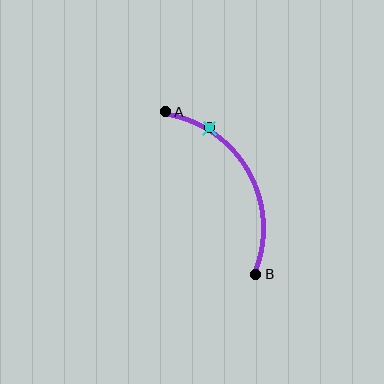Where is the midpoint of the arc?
The arc midpoint is the point on the curve farthest from the straight line joining A and B. It sits to the right of that line.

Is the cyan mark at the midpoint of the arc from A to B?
No. The cyan mark lies on the arc but is closer to endpoint A. The arc midpoint would be at the point on the curve equidistant along the arc from both A and B.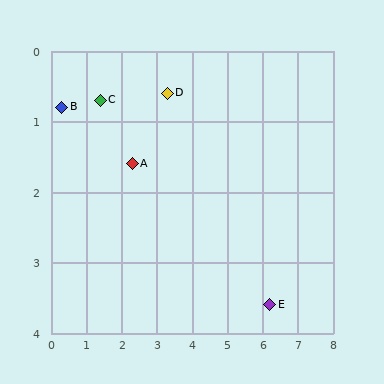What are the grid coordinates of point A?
Point A is at approximately (2.3, 1.6).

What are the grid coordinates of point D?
Point D is at approximately (3.3, 0.6).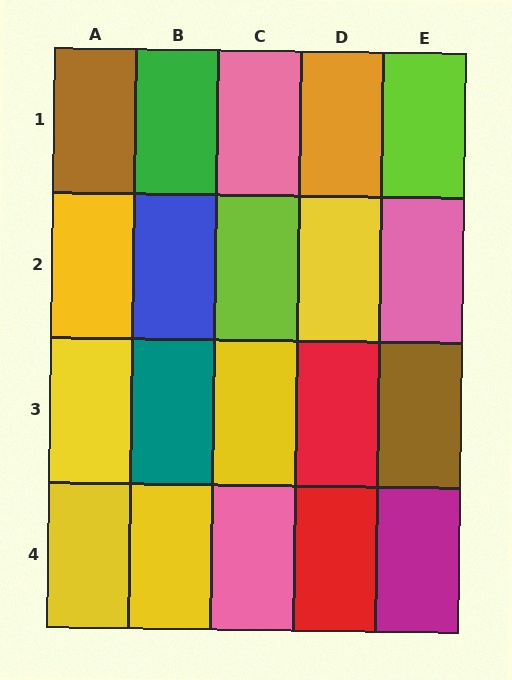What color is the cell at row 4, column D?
Red.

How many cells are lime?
2 cells are lime.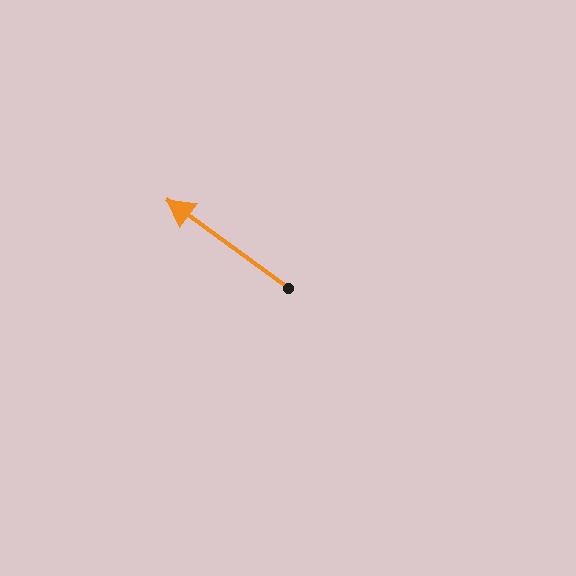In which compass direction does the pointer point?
Northwest.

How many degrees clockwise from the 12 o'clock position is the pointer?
Approximately 306 degrees.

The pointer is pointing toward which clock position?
Roughly 10 o'clock.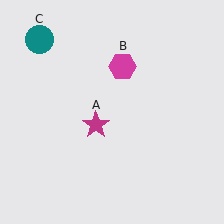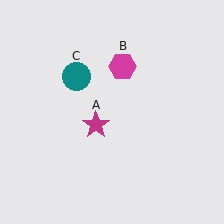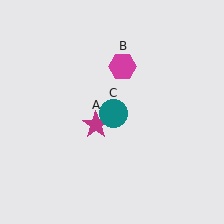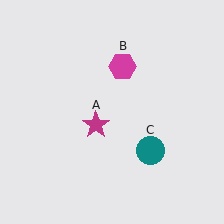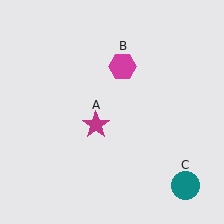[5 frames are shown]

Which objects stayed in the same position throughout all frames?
Magenta star (object A) and magenta hexagon (object B) remained stationary.